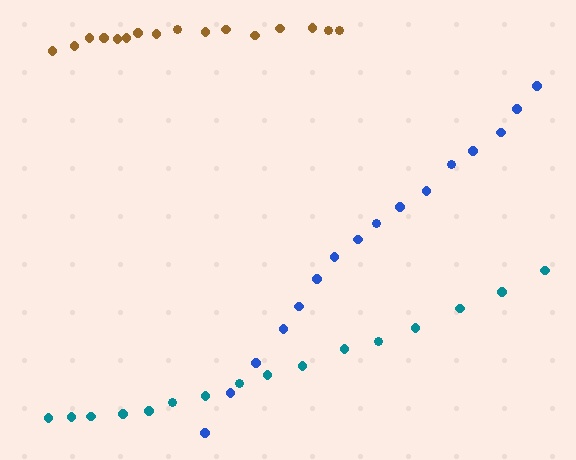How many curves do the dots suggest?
There are 3 distinct paths.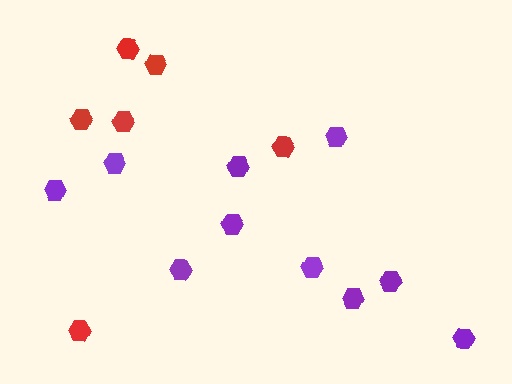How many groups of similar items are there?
There are 2 groups: one group of purple hexagons (10) and one group of red hexagons (6).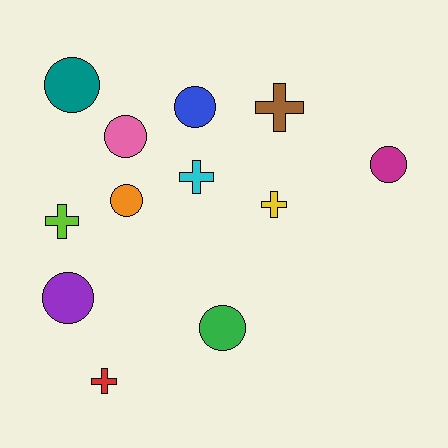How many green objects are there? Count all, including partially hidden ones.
There is 1 green object.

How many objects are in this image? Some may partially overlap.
There are 12 objects.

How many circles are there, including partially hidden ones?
There are 7 circles.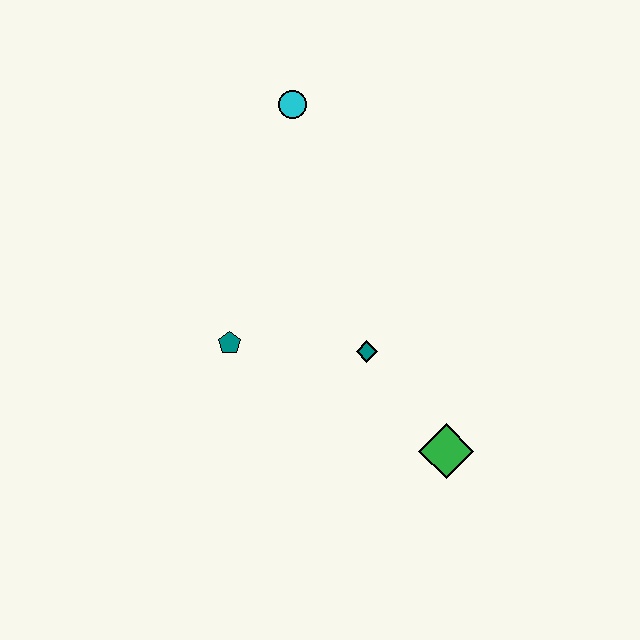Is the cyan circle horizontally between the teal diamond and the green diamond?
No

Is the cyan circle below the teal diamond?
No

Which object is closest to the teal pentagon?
The teal diamond is closest to the teal pentagon.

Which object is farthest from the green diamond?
The cyan circle is farthest from the green diamond.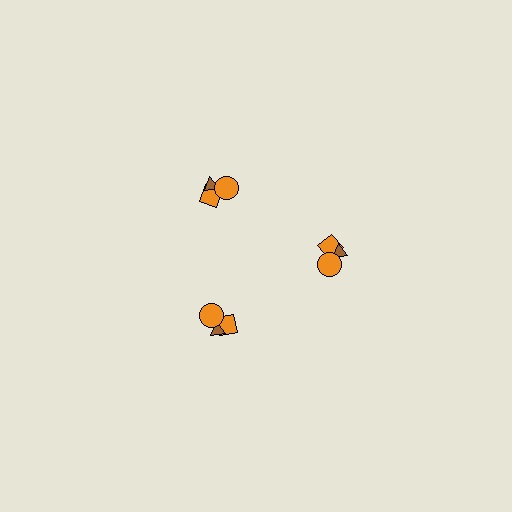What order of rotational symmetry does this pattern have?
This pattern has 3-fold rotational symmetry.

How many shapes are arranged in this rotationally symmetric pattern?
There are 9 shapes, arranged in 3 groups of 3.